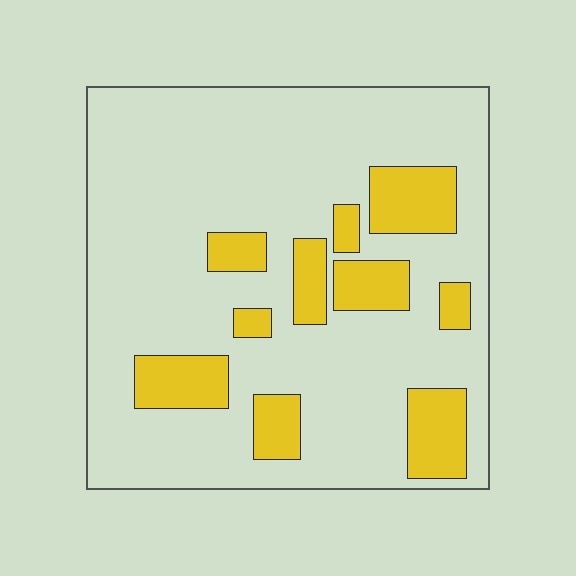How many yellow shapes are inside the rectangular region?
10.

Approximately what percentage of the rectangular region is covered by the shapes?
Approximately 20%.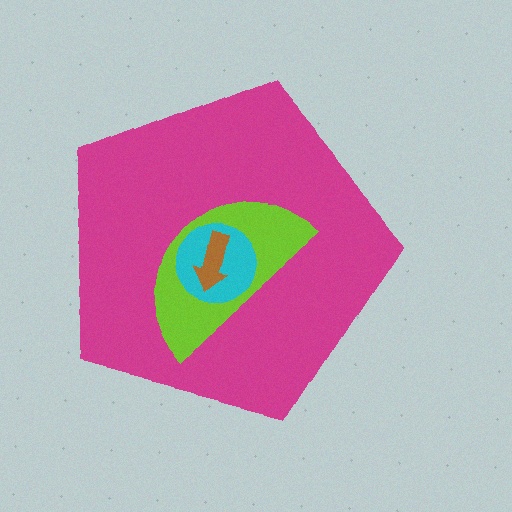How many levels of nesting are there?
4.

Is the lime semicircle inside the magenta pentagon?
Yes.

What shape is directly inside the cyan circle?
The brown arrow.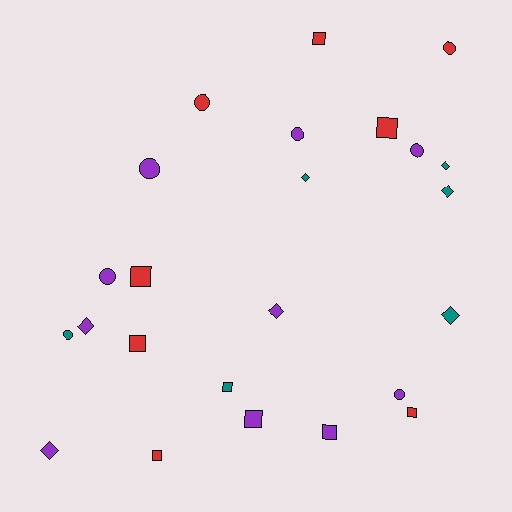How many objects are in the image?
There are 24 objects.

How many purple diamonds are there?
There are 3 purple diamonds.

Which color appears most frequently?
Purple, with 10 objects.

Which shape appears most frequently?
Square, with 9 objects.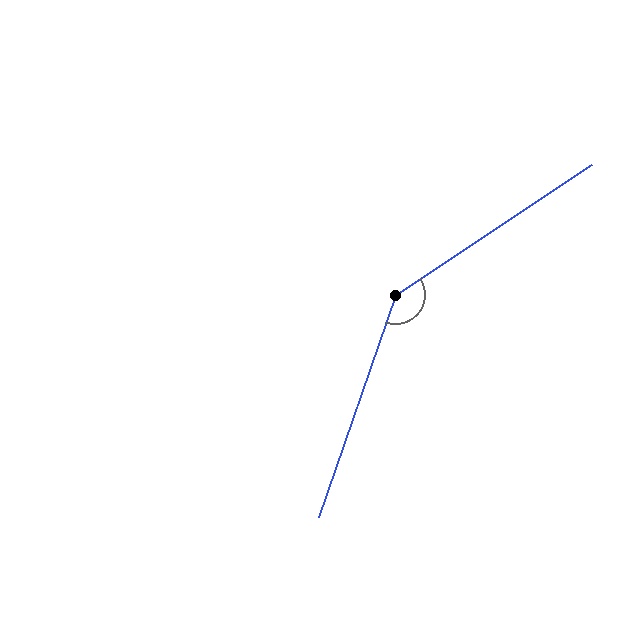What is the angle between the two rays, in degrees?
Approximately 143 degrees.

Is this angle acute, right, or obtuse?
It is obtuse.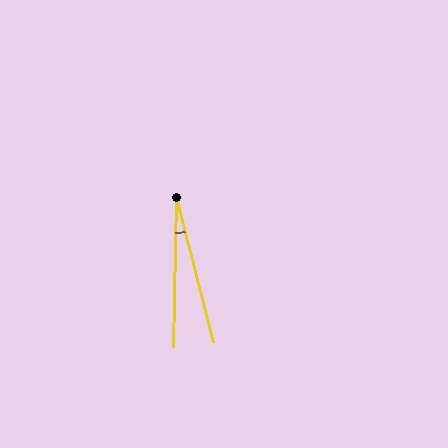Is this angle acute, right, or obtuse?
It is acute.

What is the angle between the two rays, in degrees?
Approximately 15 degrees.